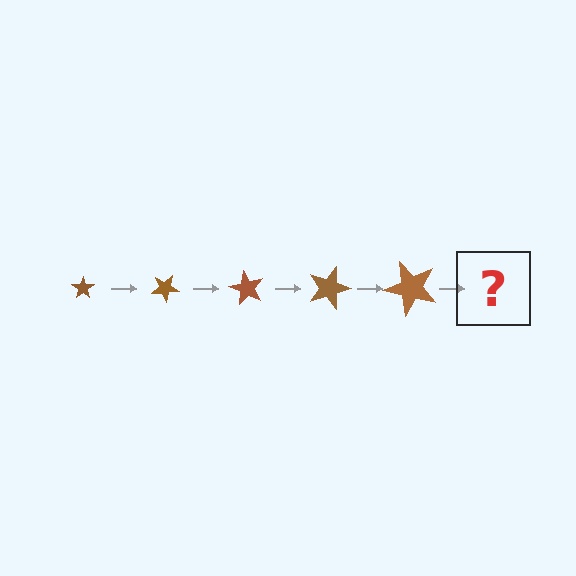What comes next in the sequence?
The next element should be a star, larger than the previous one and rotated 150 degrees from the start.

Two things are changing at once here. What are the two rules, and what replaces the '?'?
The two rules are that the star grows larger each step and it rotates 30 degrees each step. The '?' should be a star, larger than the previous one and rotated 150 degrees from the start.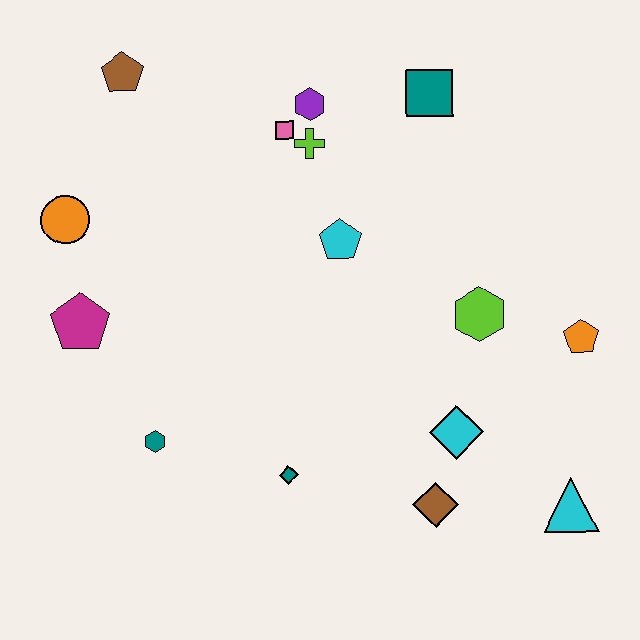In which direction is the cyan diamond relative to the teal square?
The cyan diamond is below the teal square.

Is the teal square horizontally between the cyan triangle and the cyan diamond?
No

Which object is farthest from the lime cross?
The cyan triangle is farthest from the lime cross.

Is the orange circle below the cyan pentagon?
No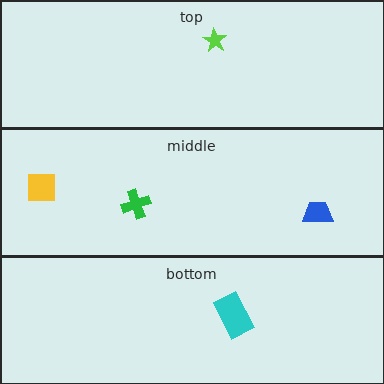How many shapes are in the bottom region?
1.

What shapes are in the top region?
The lime star.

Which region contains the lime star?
The top region.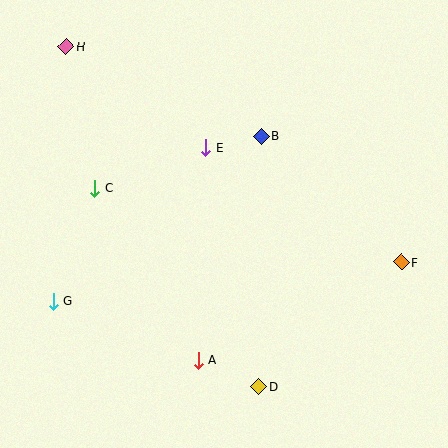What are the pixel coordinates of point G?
Point G is at (53, 301).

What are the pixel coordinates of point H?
Point H is at (66, 46).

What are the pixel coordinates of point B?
Point B is at (261, 137).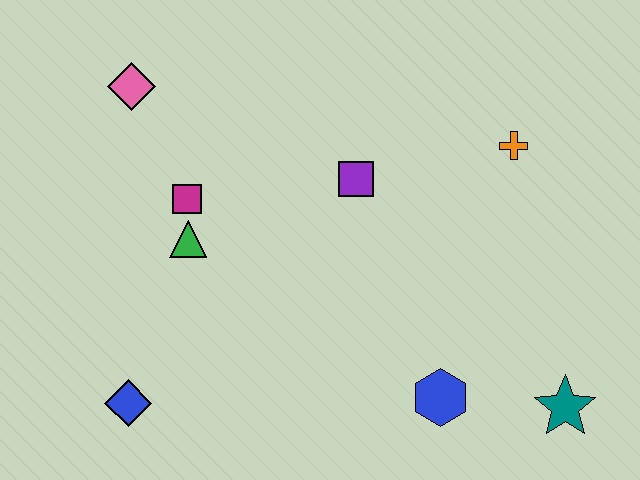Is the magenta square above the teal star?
Yes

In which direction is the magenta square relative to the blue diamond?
The magenta square is above the blue diamond.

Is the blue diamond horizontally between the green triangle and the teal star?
No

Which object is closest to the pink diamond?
The magenta square is closest to the pink diamond.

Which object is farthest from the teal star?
The pink diamond is farthest from the teal star.